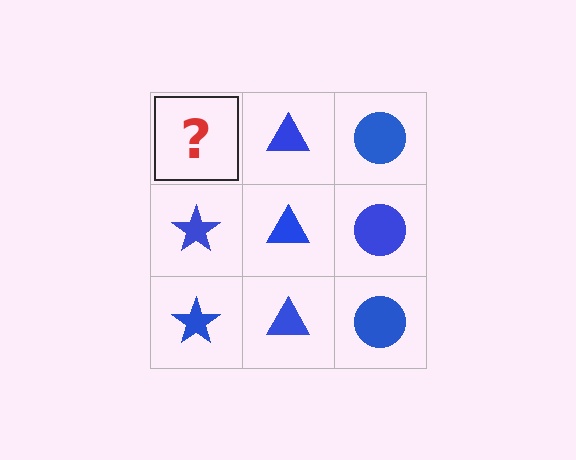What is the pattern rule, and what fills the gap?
The rule is that each column has a consistent shape. The gap should be filled with a blue star.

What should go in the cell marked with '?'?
The missing cell should contain a blue star.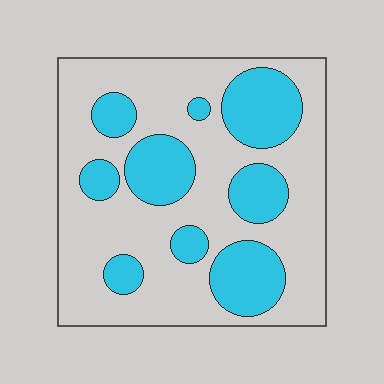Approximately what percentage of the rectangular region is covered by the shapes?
Approximately 30%.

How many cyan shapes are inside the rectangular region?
9.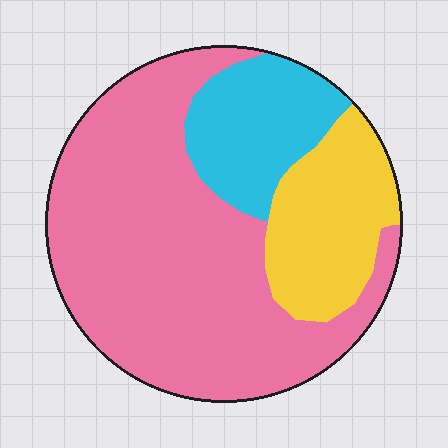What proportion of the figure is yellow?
Yellow covers roughly 20% of the figure.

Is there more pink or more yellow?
Pink.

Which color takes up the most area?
Pink, at roughly 65%.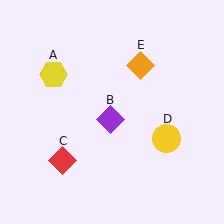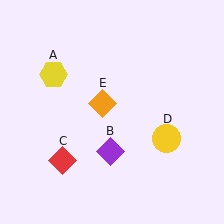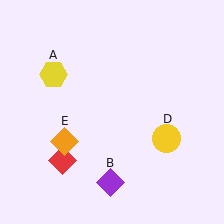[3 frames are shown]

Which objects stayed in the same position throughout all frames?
Yellow hexagon (object A) and red diamond (object C) and yellow circle (object D) remained stationary.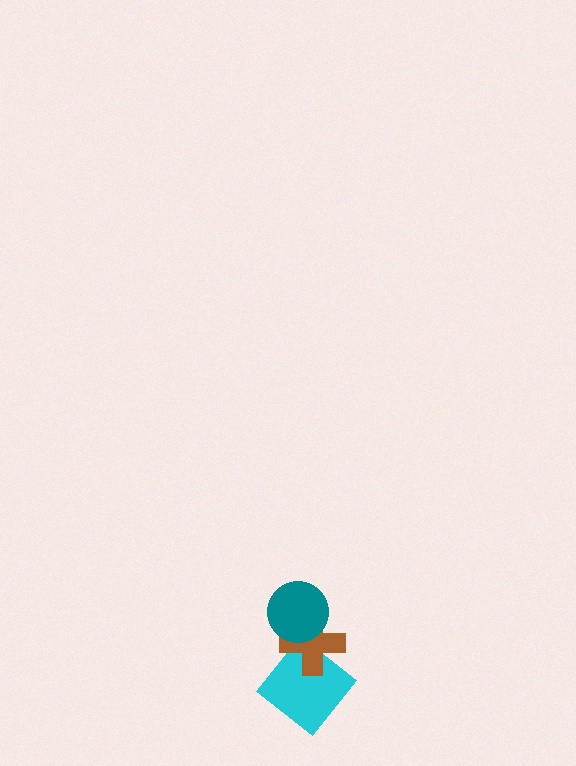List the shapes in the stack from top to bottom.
From top to bottom: the teal circle, the brown cross, the cyan diamond.